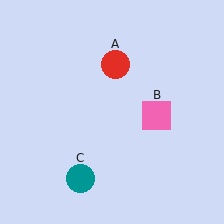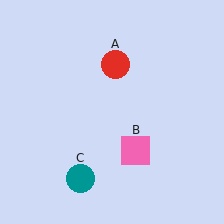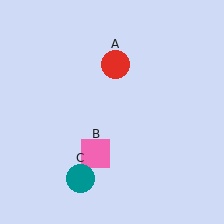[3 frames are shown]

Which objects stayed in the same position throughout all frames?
Red circle (object A) and teal circle (object C) remained stationary.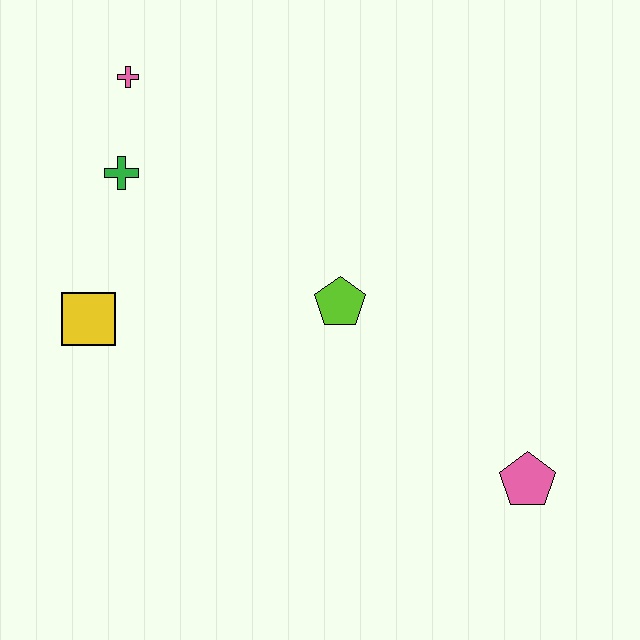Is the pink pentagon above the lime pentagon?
No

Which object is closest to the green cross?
The pink cross is closest to the green cross.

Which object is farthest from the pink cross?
The pink pentagon is farthest from the pink cross.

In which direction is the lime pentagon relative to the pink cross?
The lime pentagon is below the pink cross.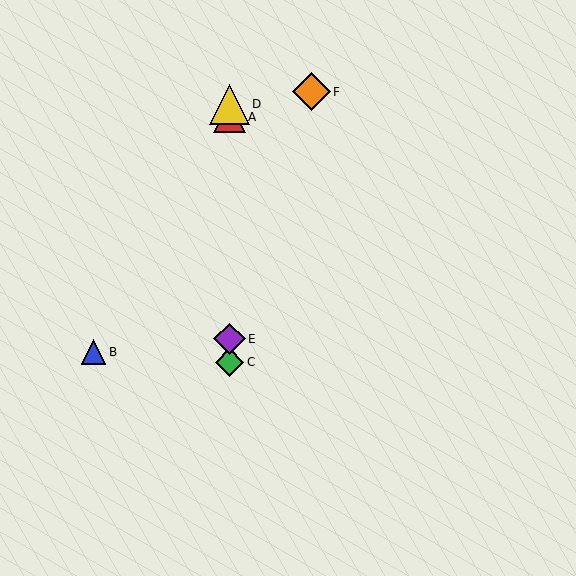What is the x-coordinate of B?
Object B is at x≈94.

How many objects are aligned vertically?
4 objects (A, C, D, E) are aligned vertically.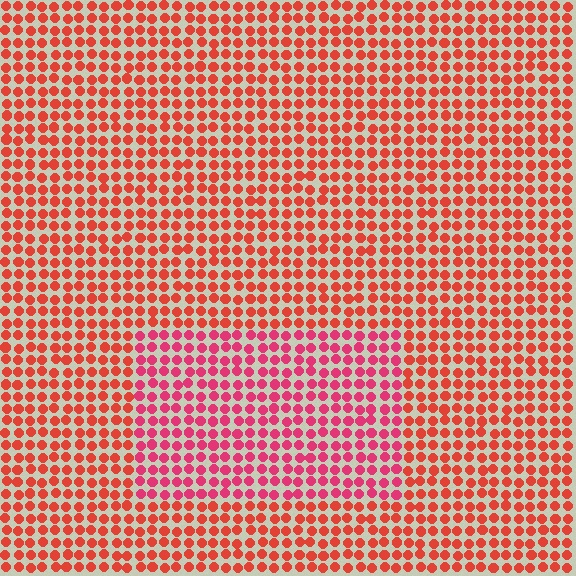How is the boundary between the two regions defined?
The boundary is defined purely by a slight shift in hue (about 27 degrees). Spacing, size, and orientation are identical on both sides.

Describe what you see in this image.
The image is filled with small red elements in a uniform arrangement. A rectangle-shaped region is visible where the elements are tinted to a slightly different hue, forming a subtle color boundary.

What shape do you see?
I see a rectangle.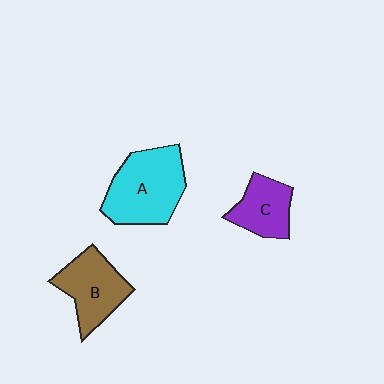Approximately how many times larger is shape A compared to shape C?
Approximately 1.7 times.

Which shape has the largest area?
Shape A (cyan).